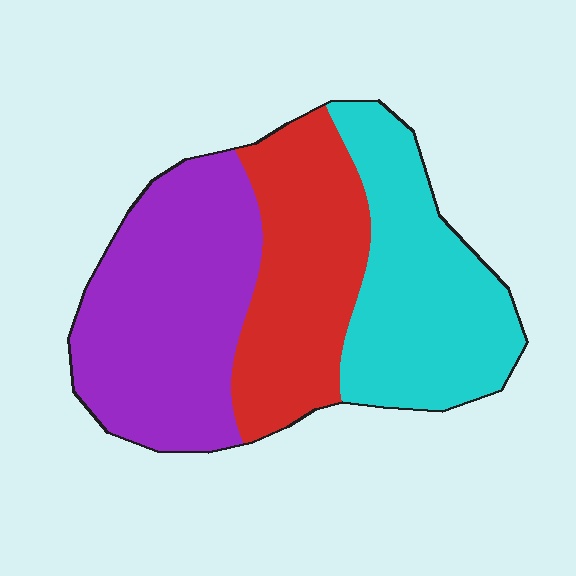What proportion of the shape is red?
Red covers roughly 30% of the shape.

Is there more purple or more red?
Purple.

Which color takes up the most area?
Purple, at roughly 40%.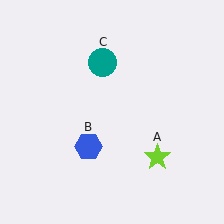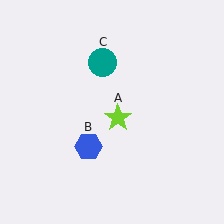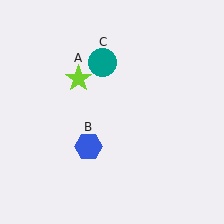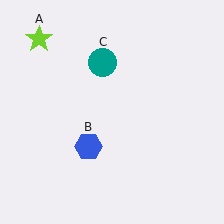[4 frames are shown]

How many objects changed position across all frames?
1 object changed position: lime star (object A).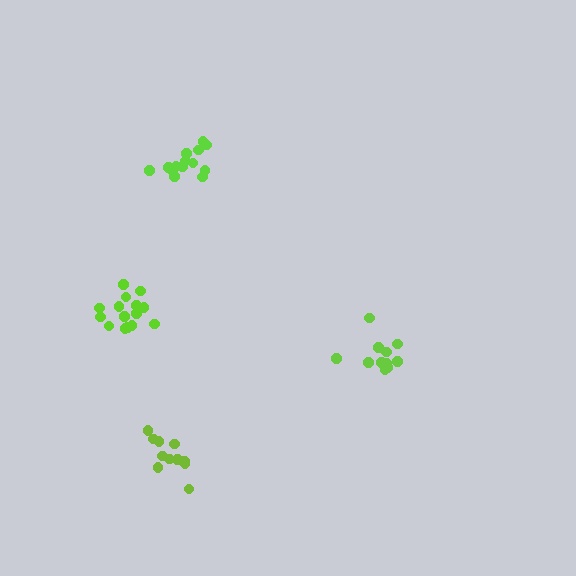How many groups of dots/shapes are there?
There are 4 groups.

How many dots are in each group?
Group 1: 11 dots, Group 2: 15 dots, Group 3: 12 dots, Group 4: 15 dots (53 total).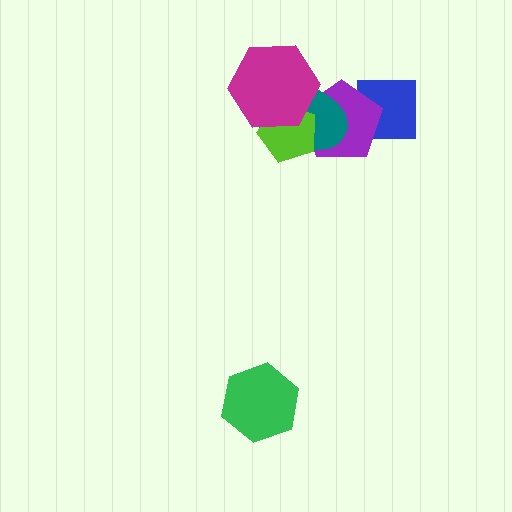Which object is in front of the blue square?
The purple pentagon is in front of the blue square.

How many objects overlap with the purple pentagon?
4 objects overlap with the purple pentagon.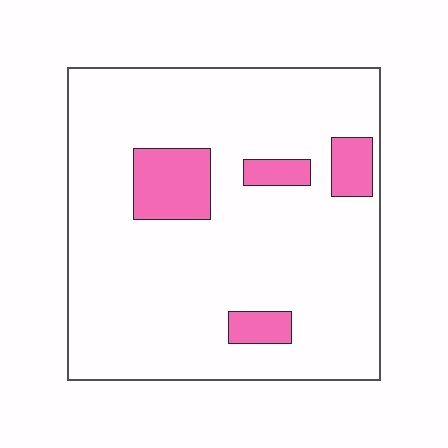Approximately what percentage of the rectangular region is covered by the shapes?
Approximately 10%.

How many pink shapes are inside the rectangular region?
4.